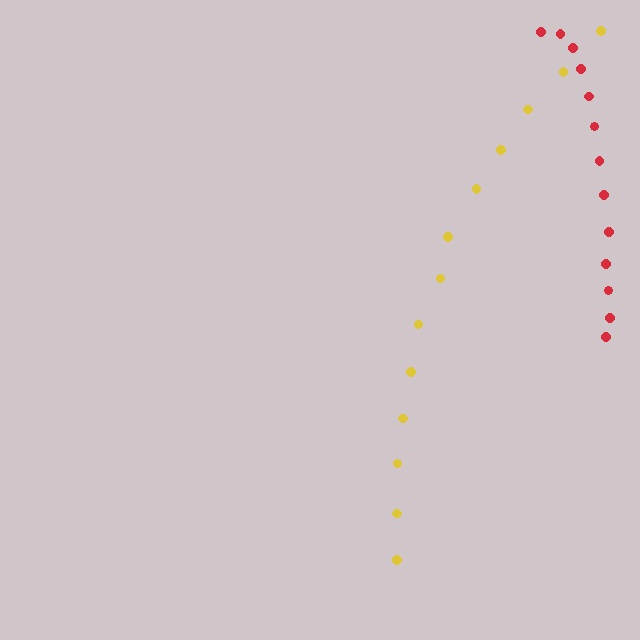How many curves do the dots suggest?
There are 2 distinct paths.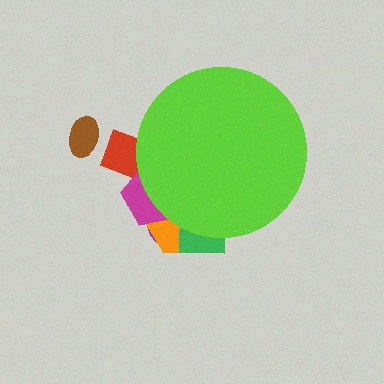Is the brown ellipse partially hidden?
No, the brown ellipse is fully visible.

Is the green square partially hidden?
Yes, the green square is partially hidden behind the lime circle.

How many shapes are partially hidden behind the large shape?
5 shapes are partially hidden.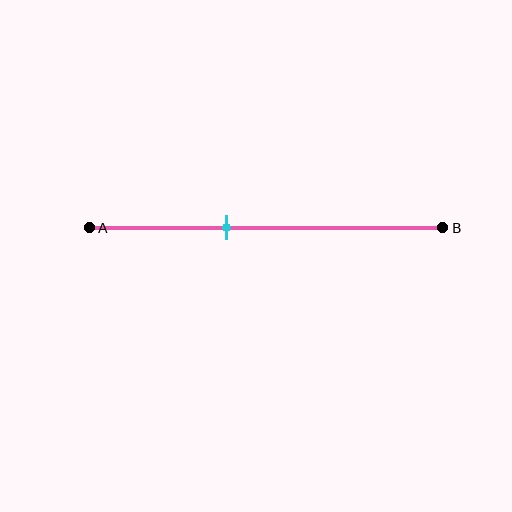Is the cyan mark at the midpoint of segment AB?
No, the mark is at about 40% from A, not at the 50% midpoint.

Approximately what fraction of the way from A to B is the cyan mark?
The cyan mark is approximately 40% of the way from A to B.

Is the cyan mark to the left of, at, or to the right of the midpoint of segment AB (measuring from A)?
The cyan mark is to the left of the midpoint of segment AB.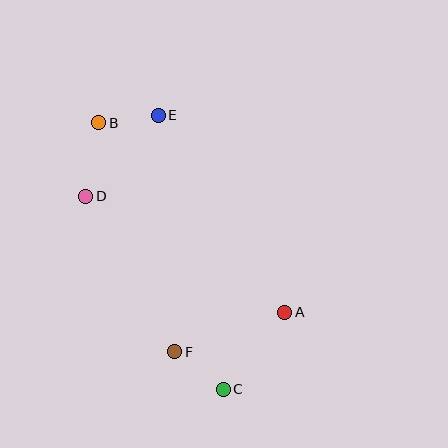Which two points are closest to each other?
Points B and E are closest to each other.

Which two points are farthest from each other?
Points B and C are farthest from each other.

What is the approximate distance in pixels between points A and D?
The distance between A and D is approximately 230 pixels.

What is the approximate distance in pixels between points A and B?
The distance between A and B is approximately 266 pixels.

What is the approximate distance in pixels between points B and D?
The distance between B and D is approximately 75 pixels.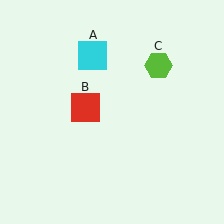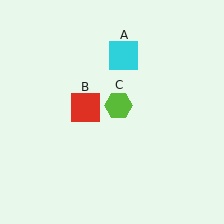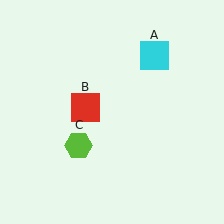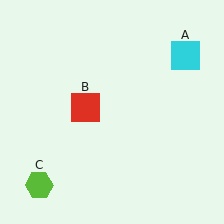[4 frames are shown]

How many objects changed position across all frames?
2 objects changed position: cyan square (object A), lime hexagon (object C).